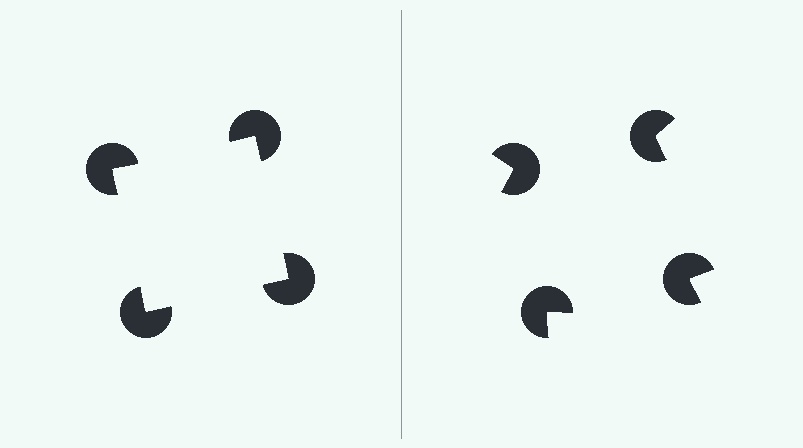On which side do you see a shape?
An illusory square appears on the left side. On the right side the wedge cuts are rotated, so no coherent shape forms.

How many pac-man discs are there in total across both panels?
8 — 4 on each side.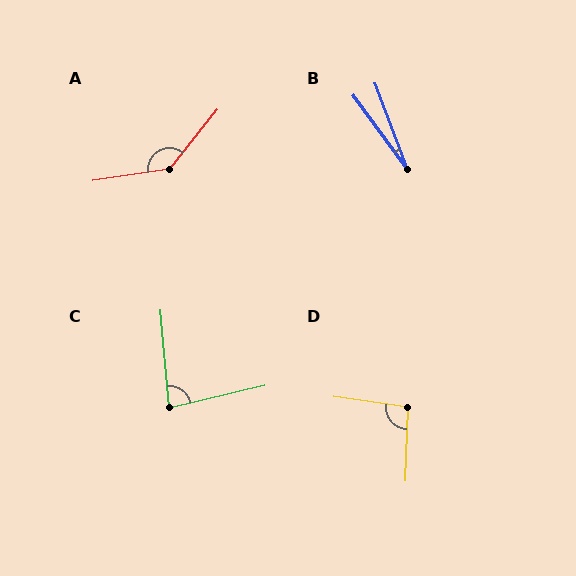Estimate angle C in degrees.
Approximately 82 degrees.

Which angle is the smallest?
B, at approximately 15 degrees.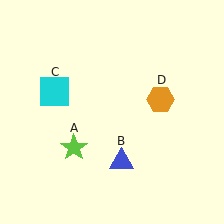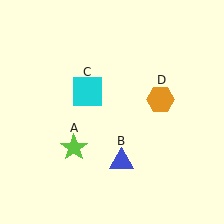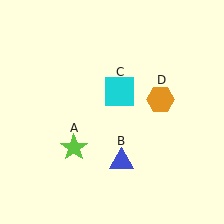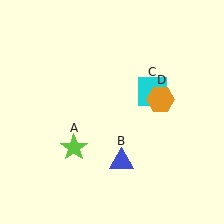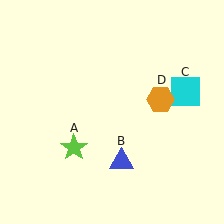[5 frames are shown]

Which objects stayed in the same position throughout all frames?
Lime star (object A) and blue triangle (object B) and orange hexagon (object D) remained stationary.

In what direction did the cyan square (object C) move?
The cyan square (object C) moved right.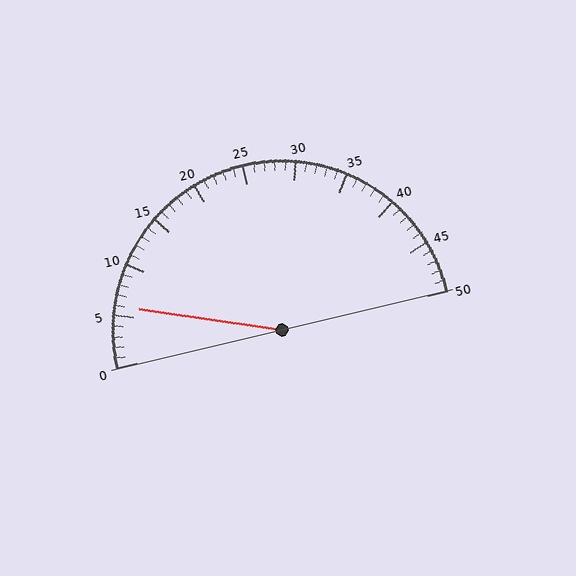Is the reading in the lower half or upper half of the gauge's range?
The reading is in the lower half of the range (0 to 50).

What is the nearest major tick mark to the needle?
The nearest major tick mark is 5.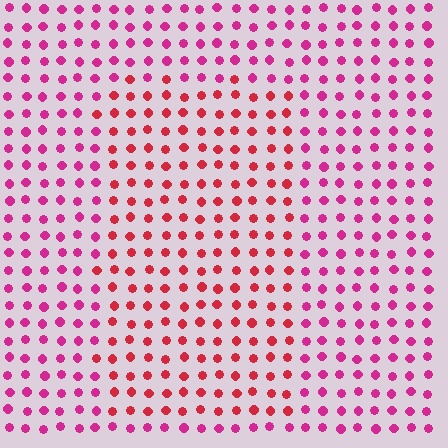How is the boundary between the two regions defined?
The boundary is defined purely by a slight shift in hue (about 30 degrees). Spacing, size, and orientation are identical on both sides.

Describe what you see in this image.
The image is filled with small magenta elements in a uniform arrangement. A rectangle-shaped region is visible where the elements are tinted to a slightly different hue, forming a subtle color boundary.